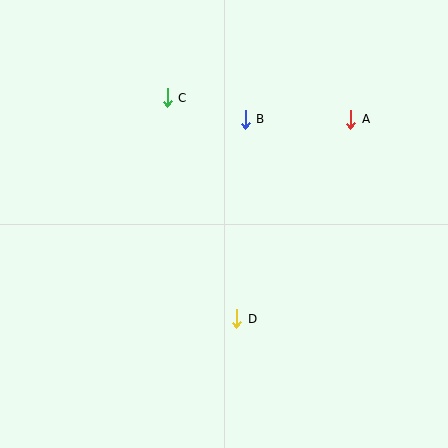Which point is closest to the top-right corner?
Point A is closest to the top-right corner.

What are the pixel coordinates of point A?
Point A is at (351, 119).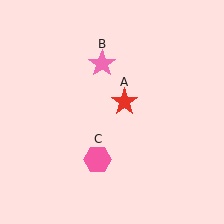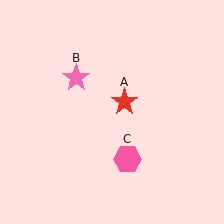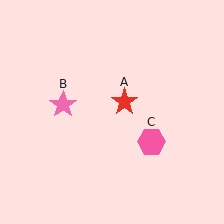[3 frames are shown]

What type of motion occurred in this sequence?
The pink star (object B), pink hexagon (object C) rotated counterclockwise around the center of the scene.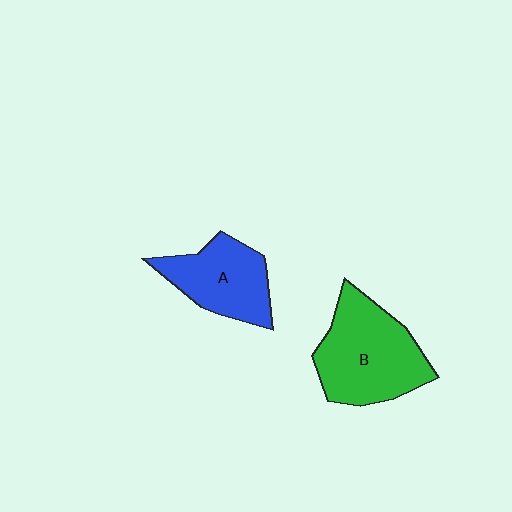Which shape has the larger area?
Shape B (green).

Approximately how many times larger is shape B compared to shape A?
Approximately 1.4 times.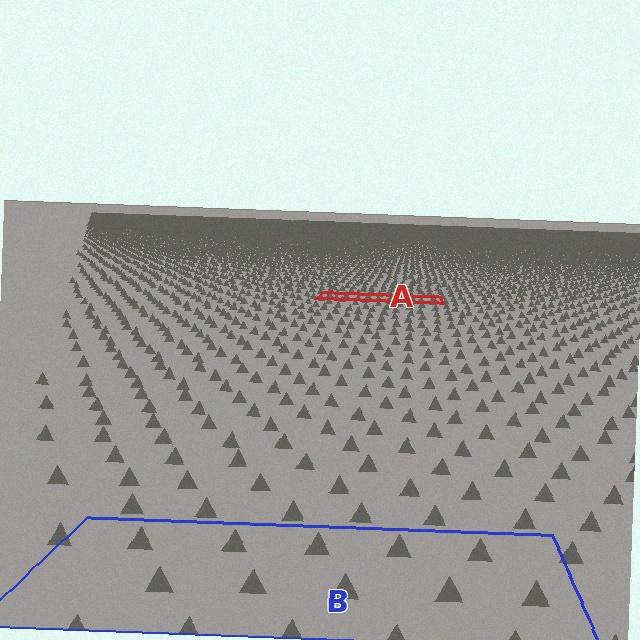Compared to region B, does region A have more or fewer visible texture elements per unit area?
Region A has more texture elements per unit area — they are packed more densely because it is farther away.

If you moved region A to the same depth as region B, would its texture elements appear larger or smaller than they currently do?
They would appear larger. At a closer depth, the same texture elements are projected at a bigger on-screen size.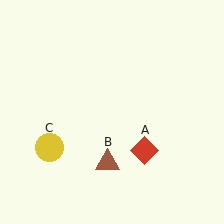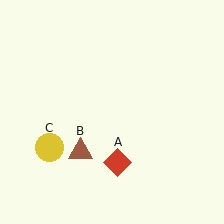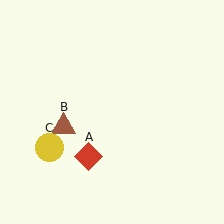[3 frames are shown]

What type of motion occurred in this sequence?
The red diamond (object A), brown triangle (object B) rotated clockwise around the center of the scene.